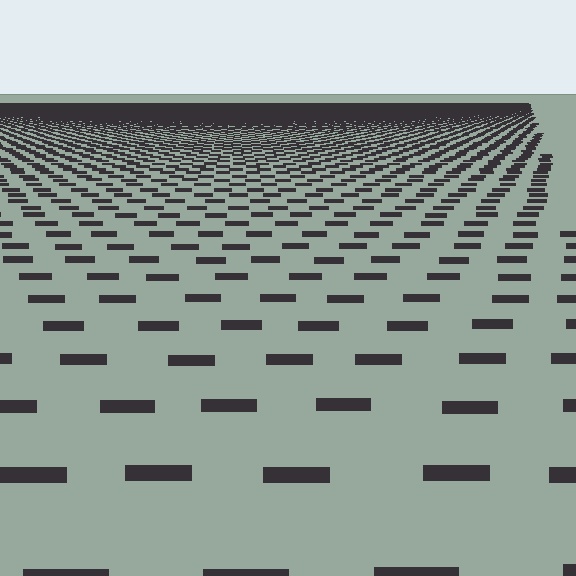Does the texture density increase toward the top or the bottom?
Density increases toward the top.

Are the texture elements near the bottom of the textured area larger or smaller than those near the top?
Larger. Near the bottom, elements are closer to the viewer and appear at a bigger on-screen size.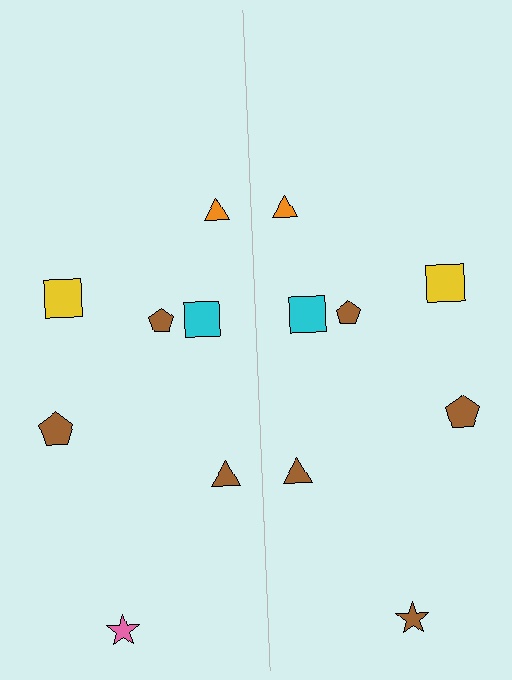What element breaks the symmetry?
The brown star on the right side breaks the symmetry — its mirror counterpart is pink.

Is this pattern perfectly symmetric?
No, the pattern is not perfectly symmetric. The brown star on the right side breaks the symmetry — its mirror counterpart is pink.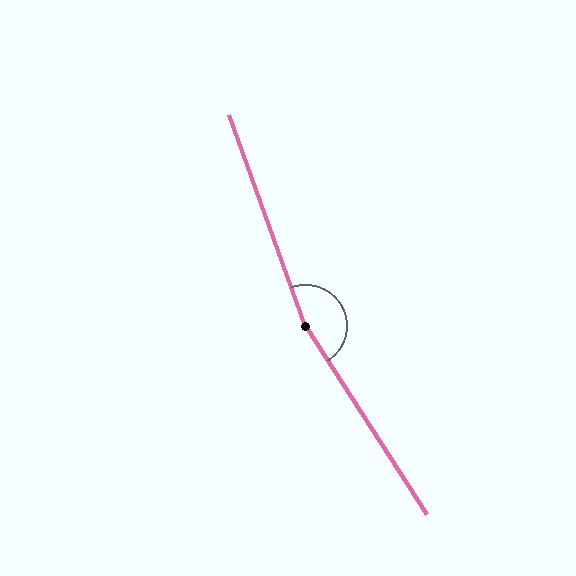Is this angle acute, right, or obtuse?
It is obtuse.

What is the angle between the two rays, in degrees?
Approximately 167 degrees.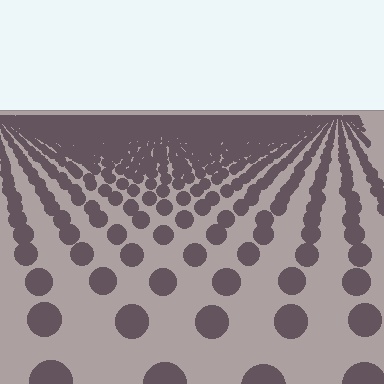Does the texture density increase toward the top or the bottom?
Density increases toward the top.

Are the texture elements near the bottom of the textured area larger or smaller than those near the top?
Larger. Near the bottom, elements are closer to the viewer and appear at a bigger on-screen size.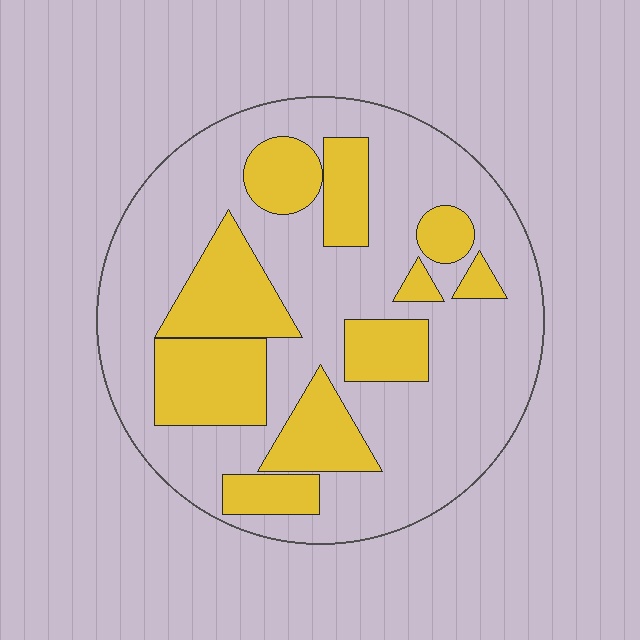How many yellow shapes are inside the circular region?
10.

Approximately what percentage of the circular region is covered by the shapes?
Approximately 30%.